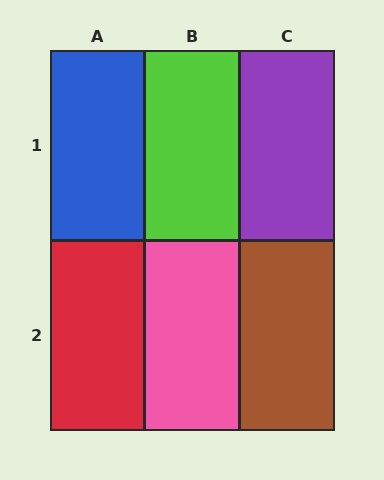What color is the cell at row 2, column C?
Brown.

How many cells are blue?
1 cell is blue.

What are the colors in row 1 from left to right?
Blue, lime, purple.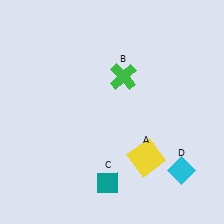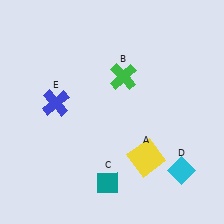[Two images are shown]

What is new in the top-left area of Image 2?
A blue cross (E) was added in the top-left area of Image 2.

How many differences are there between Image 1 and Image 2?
There is 1 difference between the two images.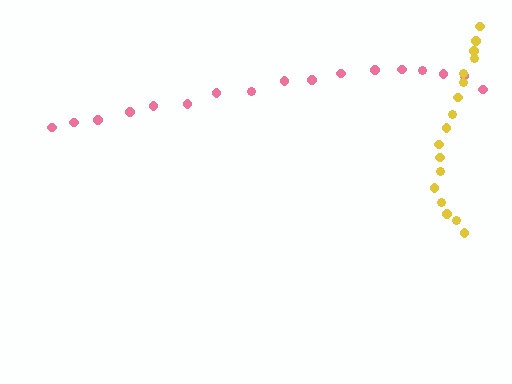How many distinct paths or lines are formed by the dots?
There are 2 distinct paths.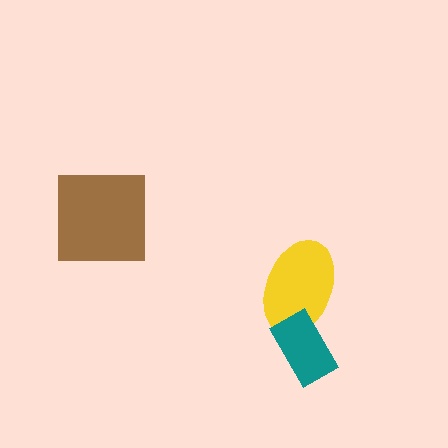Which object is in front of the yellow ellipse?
The teal rectangle is in front of the yellow ellipse.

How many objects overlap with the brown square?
0 objects overlap with the brown square.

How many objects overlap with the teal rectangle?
1 object overlaps with the teal rectangle.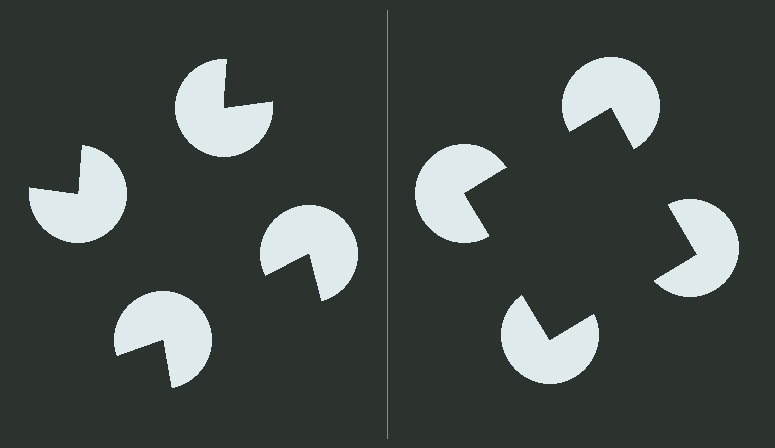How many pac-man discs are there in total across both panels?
8 — 4 on each side.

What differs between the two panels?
The pac-man discs are positioned identically on both sides; only the wedge orientations differ. On the right they align to a square; on the left they are misaligned.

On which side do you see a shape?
An illusory square appears on the right side. On the left side the wedge cuts are rotated, so no coherent shape forms.